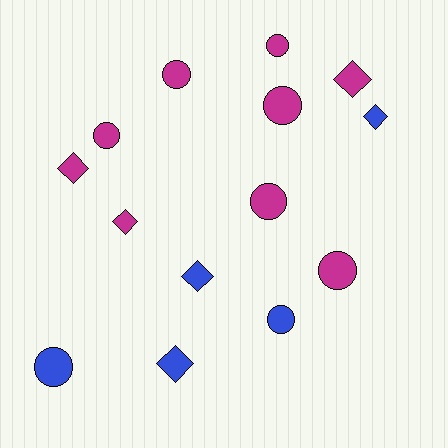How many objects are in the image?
There are 14 objects.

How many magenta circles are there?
There are 6 magenta circles.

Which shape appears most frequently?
Circle, with 8 objects.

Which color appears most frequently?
Magenta, with 9 objects.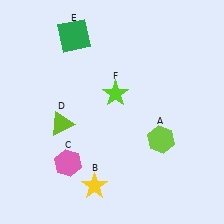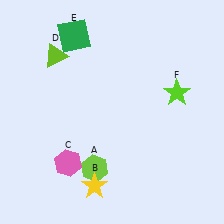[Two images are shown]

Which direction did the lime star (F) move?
The lime star (F) moved right.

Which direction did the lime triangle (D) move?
The lime triangle (D) moved up.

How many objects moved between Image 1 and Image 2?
3 objects moved between the two images.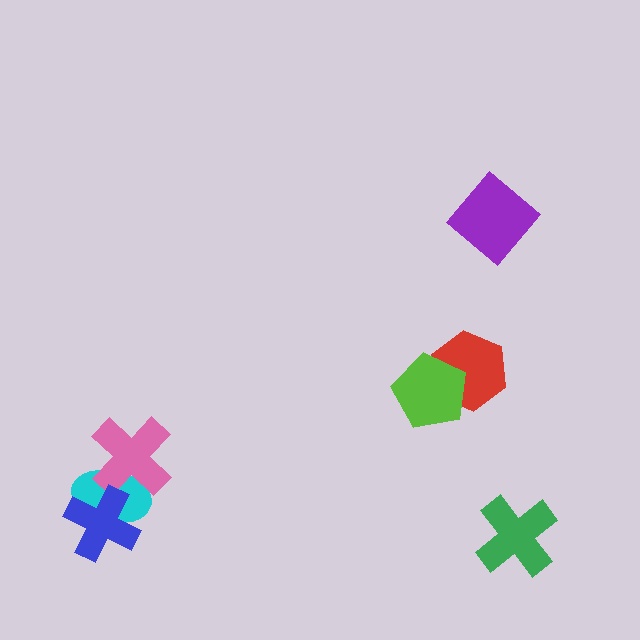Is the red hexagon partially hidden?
Yes, it is partially covered by another shape.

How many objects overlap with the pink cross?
1 object overlaps with the pink cross.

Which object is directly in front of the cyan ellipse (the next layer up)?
The pink cross is directly in front of the cyan ellipse.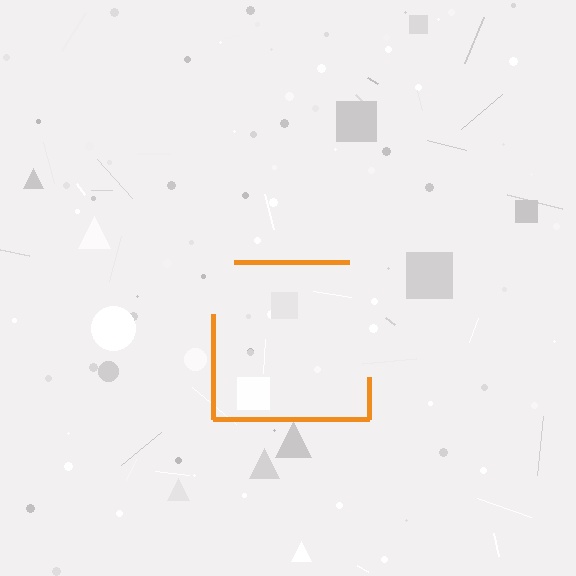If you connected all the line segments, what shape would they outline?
They would outline a square.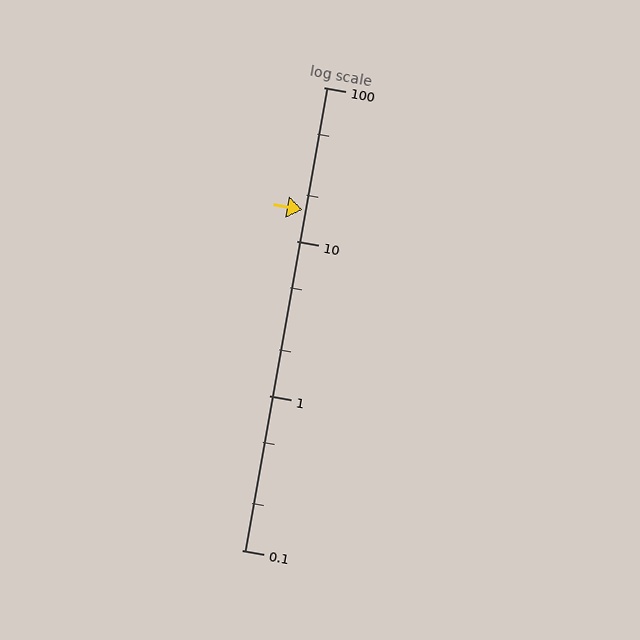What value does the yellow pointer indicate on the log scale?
The pointer indicates approximately 16.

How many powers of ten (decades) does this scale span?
The scale spans 3 decades, from 0.1 to 100.